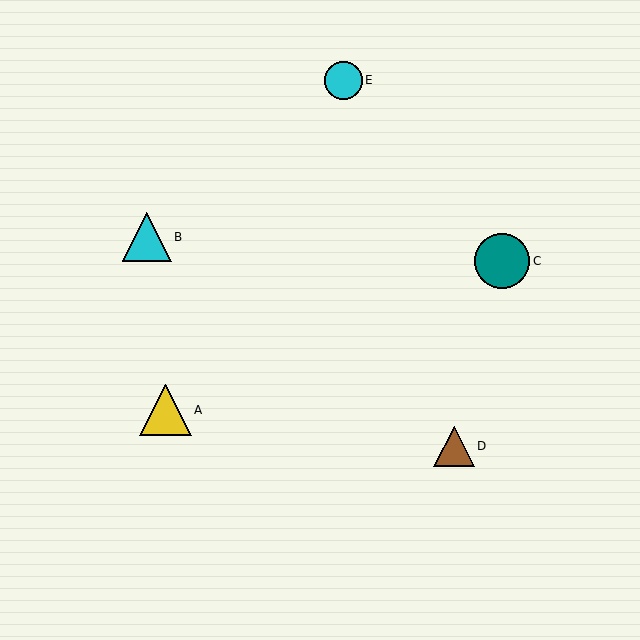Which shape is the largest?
The teal circle (labeled C) is the largest.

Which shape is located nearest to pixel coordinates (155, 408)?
The yellow triangle (labeled A) at (165, 410) is nearest to that location.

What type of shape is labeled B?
Shape B is a cyan triangle.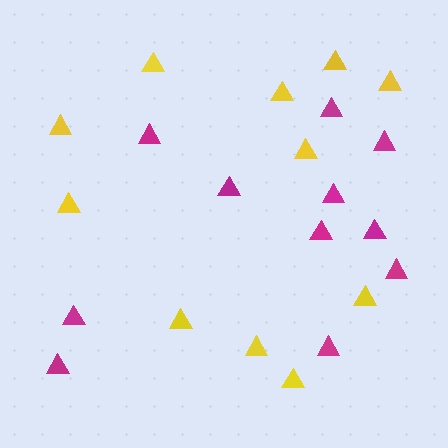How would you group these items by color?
There are 2 groups: one group of yellow triangles (11) and one group of magenta triangles (11).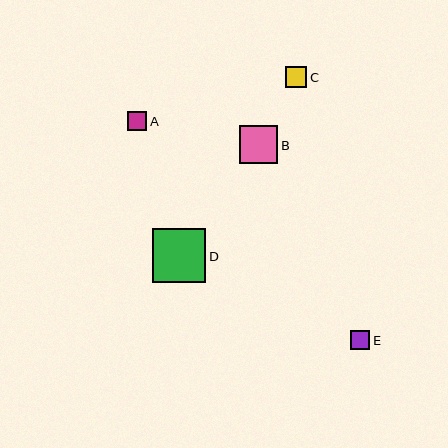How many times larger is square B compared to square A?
Square B is approximately 2.0 times the size of square A.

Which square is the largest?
Square D is the largest with a size of approximately 54 pixels.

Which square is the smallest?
Square E is the smallest with a size of approximately 19 pixels.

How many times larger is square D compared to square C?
Square D is approximately 2.5 times the size of square C.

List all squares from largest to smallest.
From largest to smallest: D, B, C, A, E.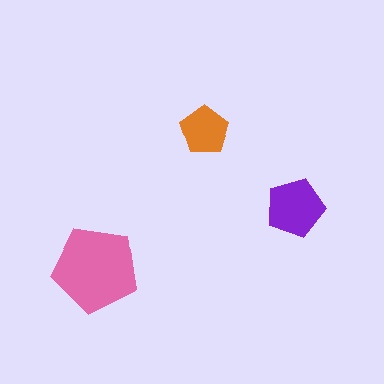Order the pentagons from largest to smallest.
the pink one, the purple one, the orange one.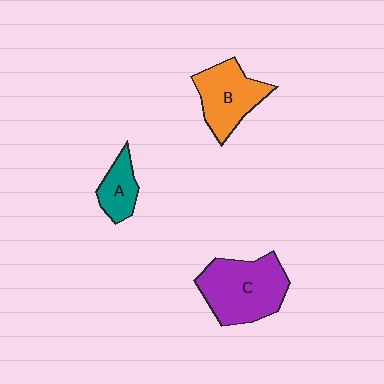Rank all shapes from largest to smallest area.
From largest to smallest: C (purple), B (orange), A (teal).